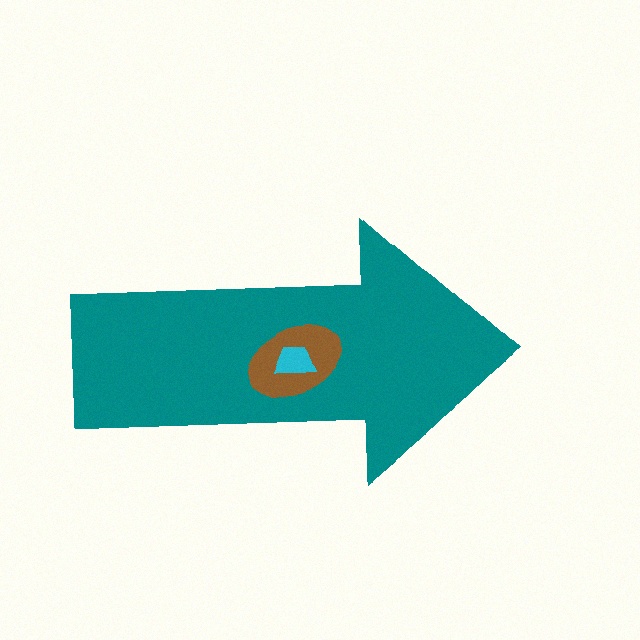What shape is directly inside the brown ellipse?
The cyan trapezoid.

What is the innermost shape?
The cyan trapezoid.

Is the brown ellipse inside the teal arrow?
Yes.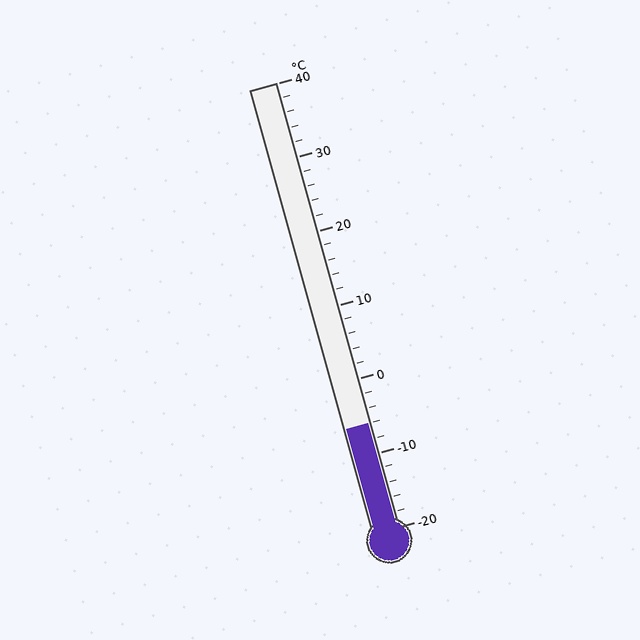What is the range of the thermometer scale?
The thermometer scale ranges from -20°C to 40°C.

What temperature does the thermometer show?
The thermometer shows approximately -6°C.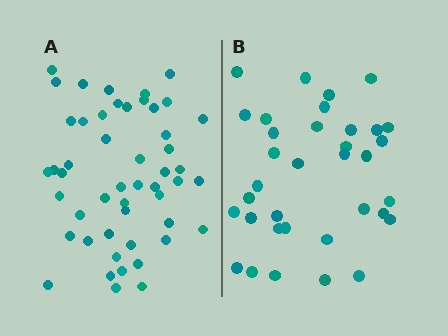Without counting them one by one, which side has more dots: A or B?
Region A (the left region) has more dots.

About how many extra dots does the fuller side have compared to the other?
Region A has approximately 15 more dots than region B.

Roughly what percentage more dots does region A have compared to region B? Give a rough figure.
About 45% more.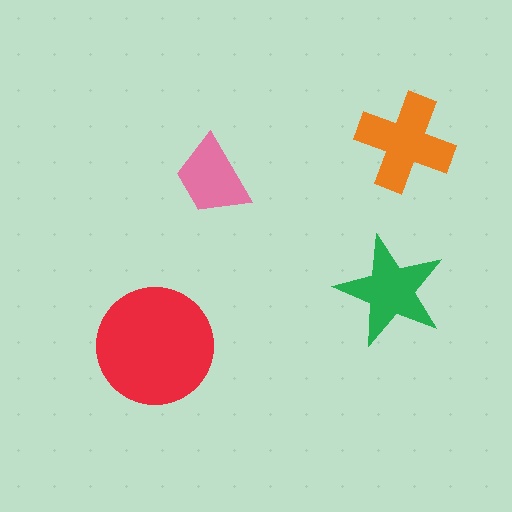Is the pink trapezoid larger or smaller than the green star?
Smaller.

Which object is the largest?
The red circle.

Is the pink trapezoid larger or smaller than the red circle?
Smaller.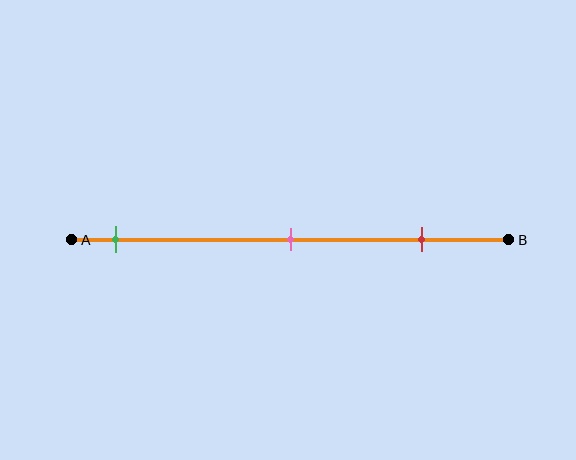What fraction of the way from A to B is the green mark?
The green mark is approximately 10% (0.1) of the way from A to B.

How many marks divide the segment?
There are 3 marks dividing the segment.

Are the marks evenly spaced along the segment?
Yes, the marks are approximately evenly spaced.